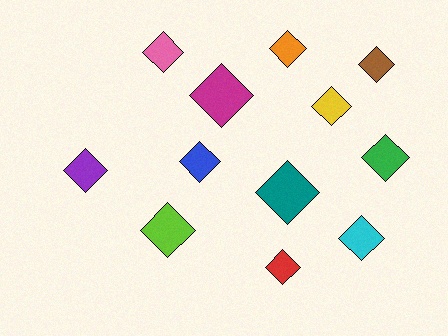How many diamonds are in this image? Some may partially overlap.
There are 12 diamonds.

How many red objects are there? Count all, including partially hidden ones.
There is 1 red object.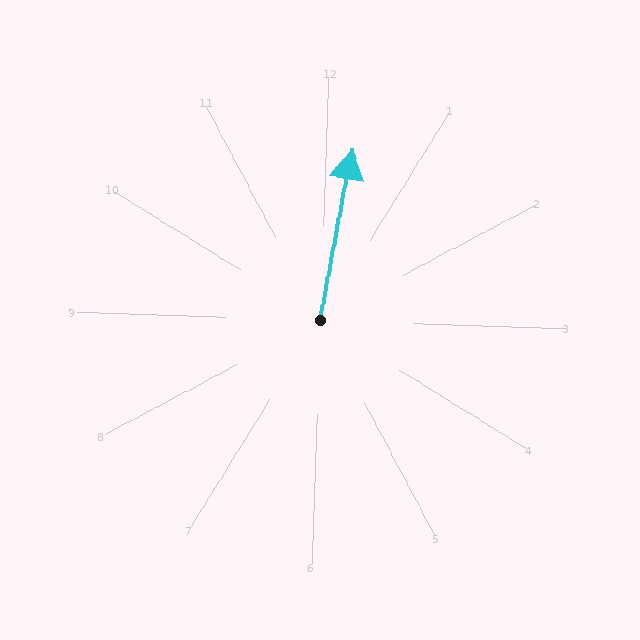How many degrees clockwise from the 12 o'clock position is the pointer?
Approximately 9 degrees.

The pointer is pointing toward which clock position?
Roughly 12 o'clock.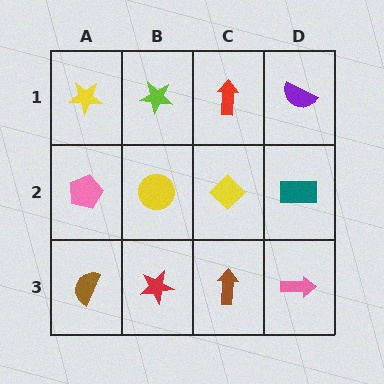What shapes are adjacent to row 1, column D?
A teal rectangle (row 2, column D), a red arrow (row 1, column C).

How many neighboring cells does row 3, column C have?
3.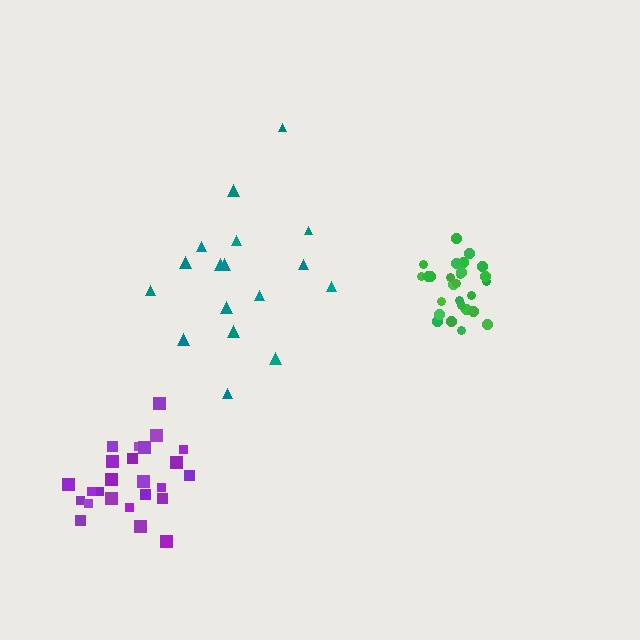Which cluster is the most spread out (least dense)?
Teal.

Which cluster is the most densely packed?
Green.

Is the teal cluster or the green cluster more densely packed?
Green.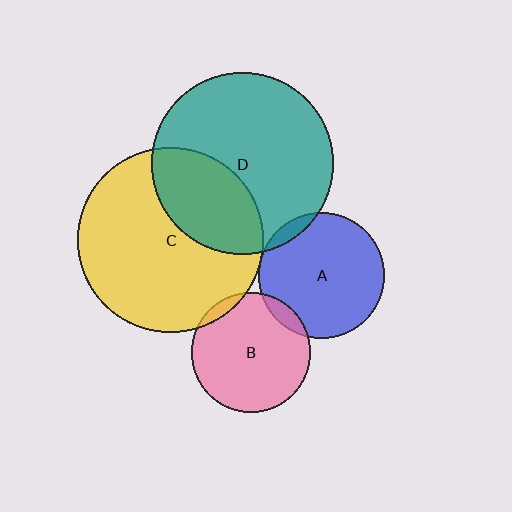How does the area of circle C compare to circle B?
Approximately 2.4 times.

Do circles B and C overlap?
Yes.